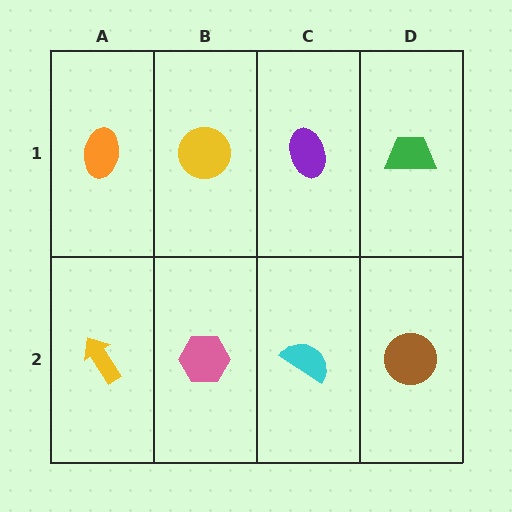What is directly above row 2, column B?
A yellow circle.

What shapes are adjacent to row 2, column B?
A yellow circle (row 1, column B), a yellow arrow (row 2, column A), a cyan semicircle (row 2, column C).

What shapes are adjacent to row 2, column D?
A green trapezoid (row 1, column D), a cyan semicircle (row 2, column C).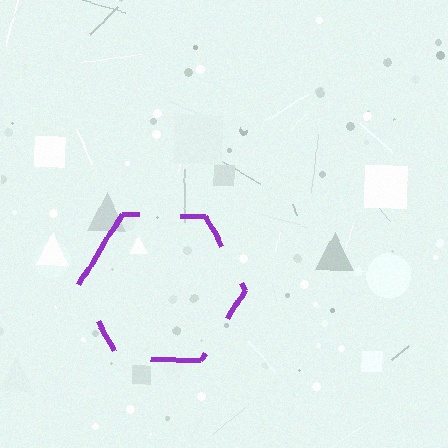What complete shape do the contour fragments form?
The contour fragments form a hexagon.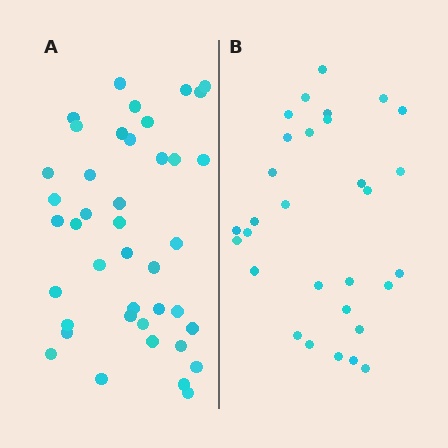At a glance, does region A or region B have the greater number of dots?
Region A (the left region) has more dots.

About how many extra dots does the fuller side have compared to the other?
Region A has roughly 12 or so more dots than region B.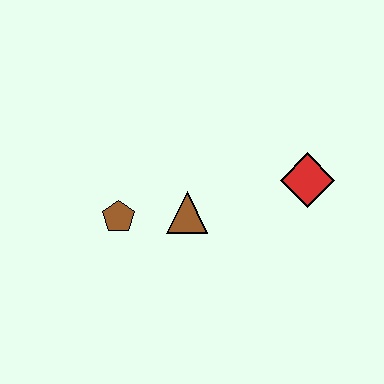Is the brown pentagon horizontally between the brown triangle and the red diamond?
No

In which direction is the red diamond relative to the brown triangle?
The red diamond is to the right of the brown triangle.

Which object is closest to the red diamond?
The brown triangle is closest to the red diamond.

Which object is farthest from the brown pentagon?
The red diamond is farthest from the brown pentagon.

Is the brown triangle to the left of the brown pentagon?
No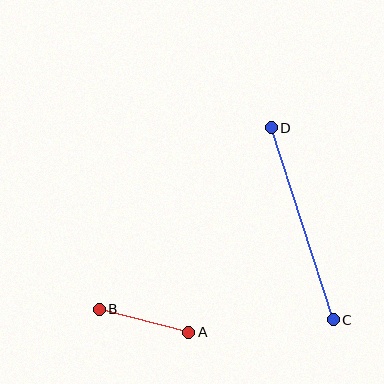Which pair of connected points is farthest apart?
Points C and D are farthest apart.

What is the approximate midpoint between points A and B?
The midpoint is at approximately (144, 321) pixels.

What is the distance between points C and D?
The distance is approximately 202 pixels.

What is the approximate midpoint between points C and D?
The midpoint is at approximately (302, 224) pixels.